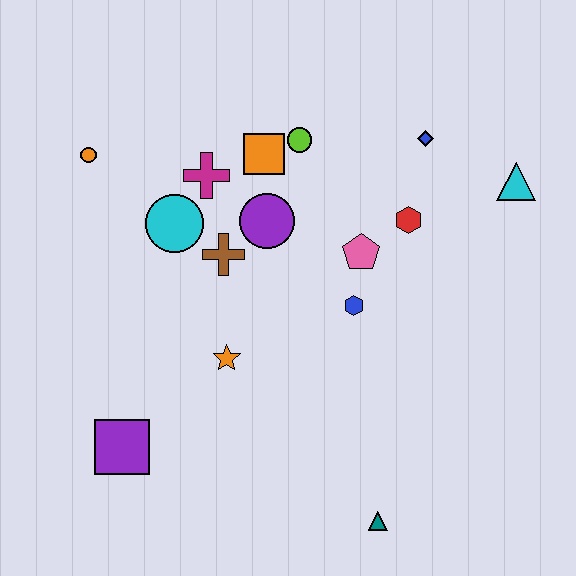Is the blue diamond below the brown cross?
No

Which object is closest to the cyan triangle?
The blue diamond is closest to the cyan triangle.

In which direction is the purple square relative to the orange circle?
The purple square is below the orange circle.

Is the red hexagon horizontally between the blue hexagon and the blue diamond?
Yes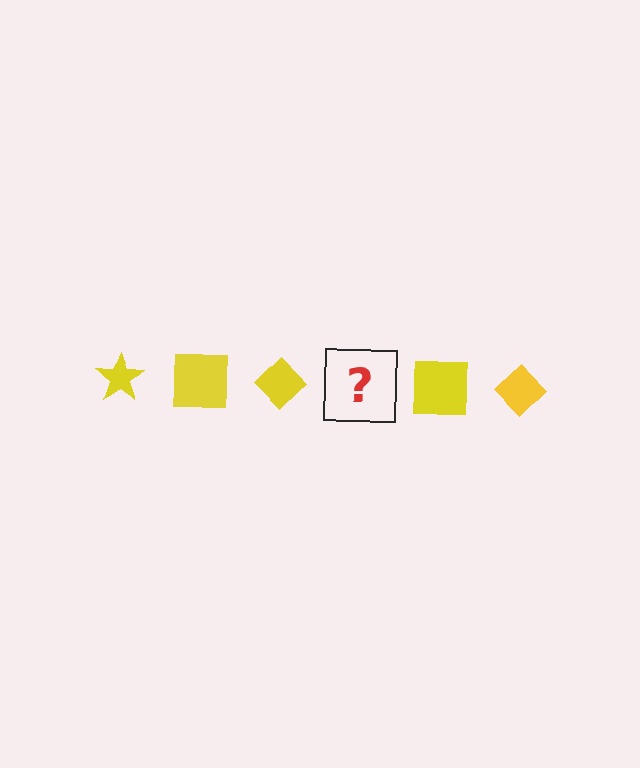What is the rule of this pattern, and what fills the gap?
The rule is that the pattern cycles through star, square, diamond shapes in yellow. The gap should be filled with a yellow star.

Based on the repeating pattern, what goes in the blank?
The blank should be a yellow star.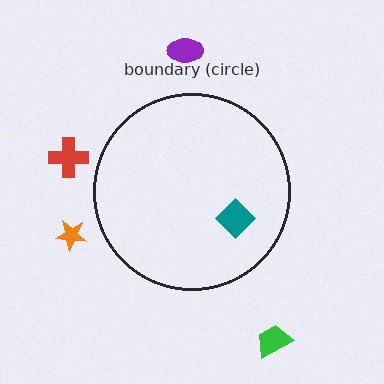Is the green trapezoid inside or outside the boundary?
Outside.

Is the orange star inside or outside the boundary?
Outside.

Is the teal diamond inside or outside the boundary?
Inside.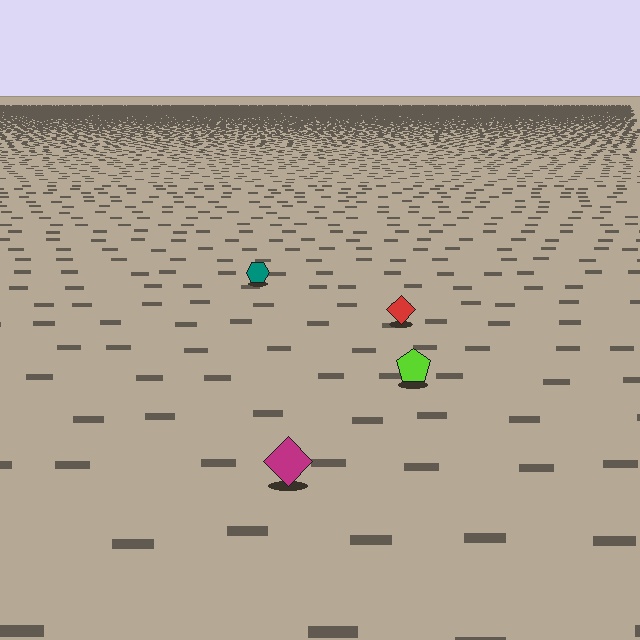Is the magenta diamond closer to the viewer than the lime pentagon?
Yes. The magenta diamond is closer — you can tell from the texture gradient: the ground texture is coarser near it.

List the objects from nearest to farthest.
From nearest to farthest: the magenta diamond, the lime pentagon, the red diamond, the teal hexagon.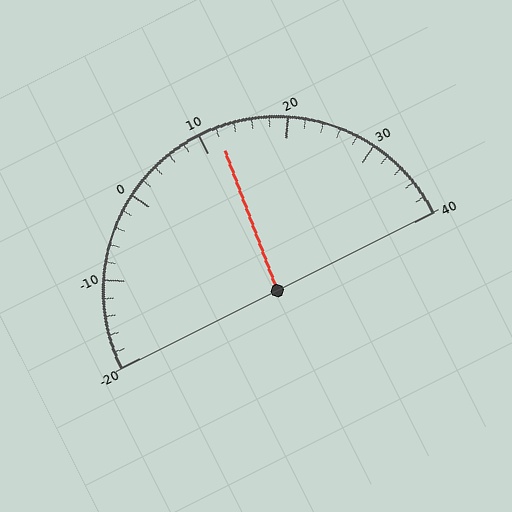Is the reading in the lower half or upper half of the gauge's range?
The reading is in the upper half of the range (-20 to 40).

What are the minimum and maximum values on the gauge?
The gauge ranges from -20 to 40.